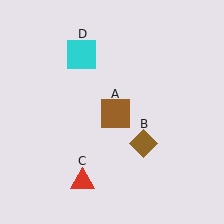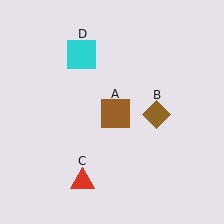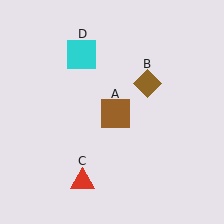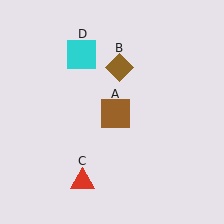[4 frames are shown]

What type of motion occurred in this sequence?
The brown diamond (object B) rotated counterclockwise around the center of the scene.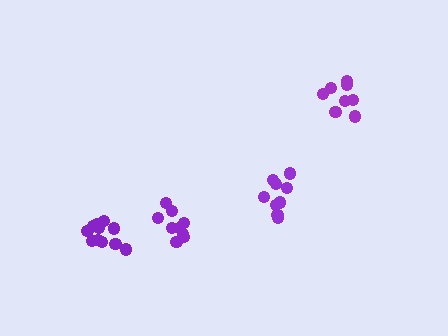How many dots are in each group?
Group 1: 11 dots, Group 2: 9 dots, Group 3: 9 dots, Group 4: 8 dots (37 total).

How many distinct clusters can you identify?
There are 4 distinct clusters.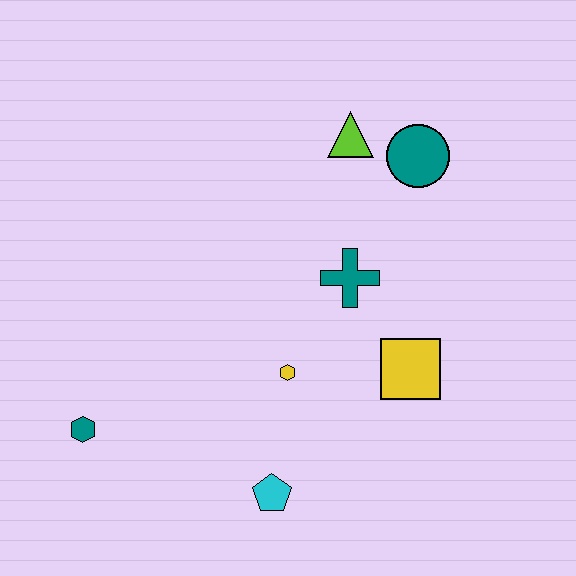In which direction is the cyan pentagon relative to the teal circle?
The cyan pentagon is below the teal circle.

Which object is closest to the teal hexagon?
The cyan pentagon is closest to the teal hexagon.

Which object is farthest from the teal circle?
The teal hexagon is farthest from the teal circle.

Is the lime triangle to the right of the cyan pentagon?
Yes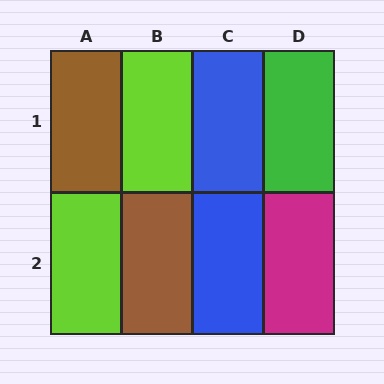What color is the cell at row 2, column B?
Brown.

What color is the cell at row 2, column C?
Blue.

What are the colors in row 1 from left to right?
Brown, lime, blue, green.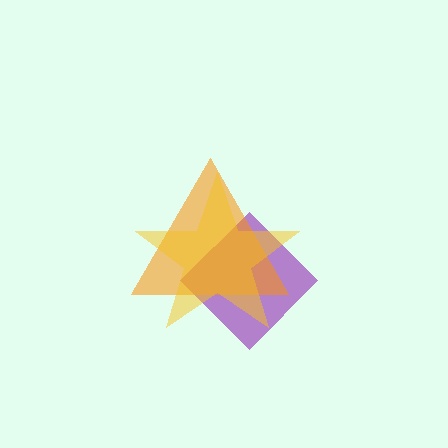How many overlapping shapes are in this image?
There are 3 overlapping shapes in the image.